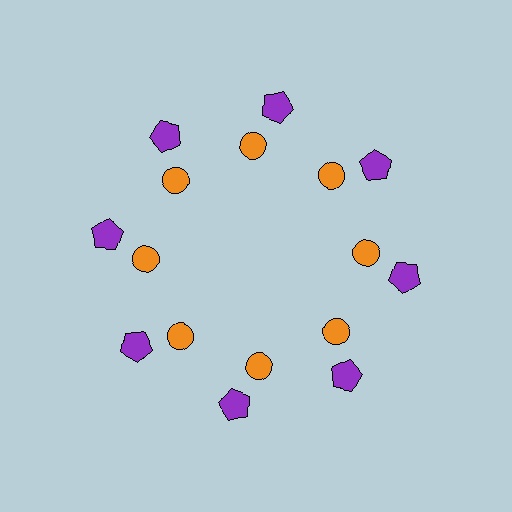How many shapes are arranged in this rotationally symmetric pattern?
There are 16 shapes, arranged in 8 groups of 2.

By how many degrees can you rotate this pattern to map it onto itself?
The pattern maps onto itself every 45 degrees of rotation.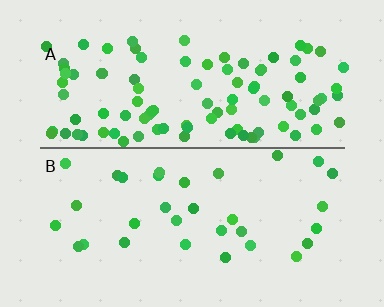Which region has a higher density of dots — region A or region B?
A (the top).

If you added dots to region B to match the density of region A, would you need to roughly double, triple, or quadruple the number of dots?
Approximately triple.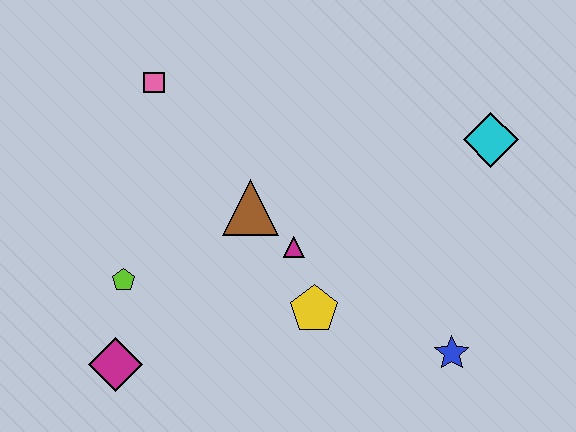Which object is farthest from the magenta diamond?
The cyan diamond is farthest from the magenta diamond.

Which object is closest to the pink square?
The brown triangle is closest to the pink square.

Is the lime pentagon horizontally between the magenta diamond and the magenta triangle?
Yes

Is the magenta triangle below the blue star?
No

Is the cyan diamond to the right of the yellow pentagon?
Yes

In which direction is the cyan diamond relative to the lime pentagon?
The cyan diamond is to the right of the lime pentagon.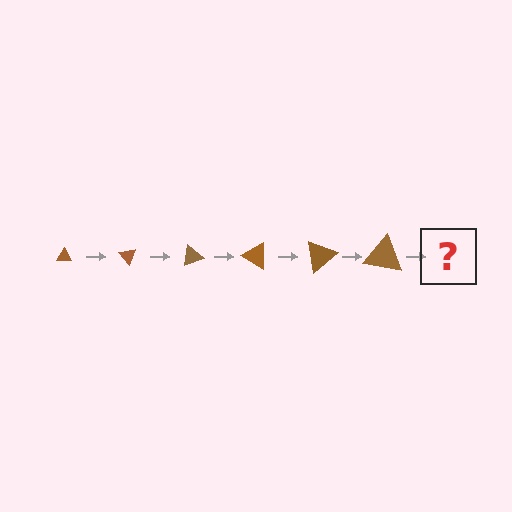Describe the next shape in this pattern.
It should be a triangle, larger than the previous one and rotated 300 degrees from the start.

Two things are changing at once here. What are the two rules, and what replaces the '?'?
The two rules are that the triangle grows larger each step and it rotates 50 degrees each step. The '?' should be a triangle, larger than the previous one and rotated 300 degrees from the start.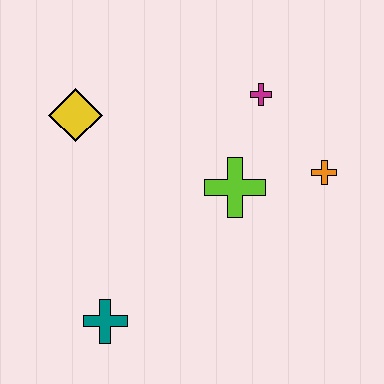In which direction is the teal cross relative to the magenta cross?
The teal cross is below the magenta cross.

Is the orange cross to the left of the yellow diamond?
No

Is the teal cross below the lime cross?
Yes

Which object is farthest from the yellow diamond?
The orange cross is farthest from the yellow diamond.